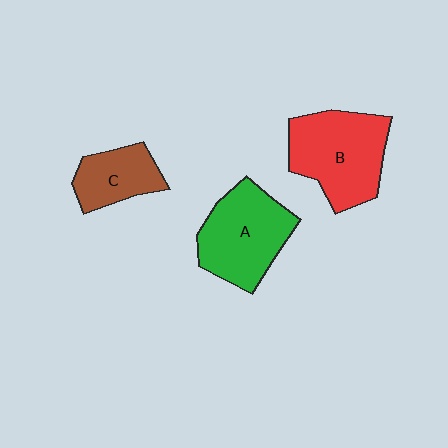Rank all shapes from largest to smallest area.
From largest to smallest: B (red), A (green), C (brown).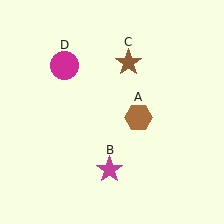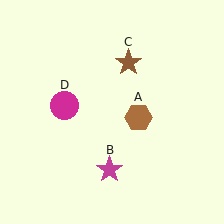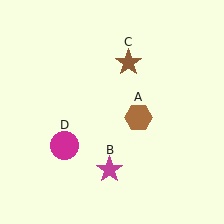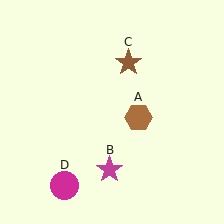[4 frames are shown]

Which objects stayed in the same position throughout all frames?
Brown hexagon (object A) and magenta star (object B) and brown star (object C) remained stationary.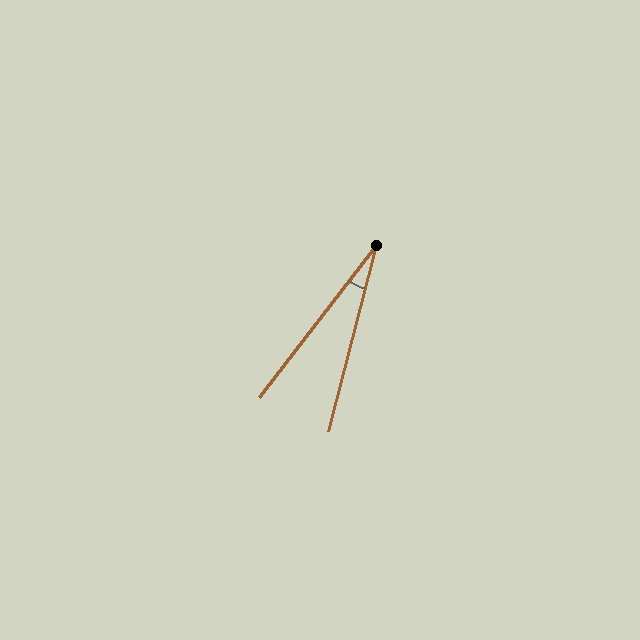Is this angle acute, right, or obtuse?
It is acute.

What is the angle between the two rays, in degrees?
Approximately 23 degrees.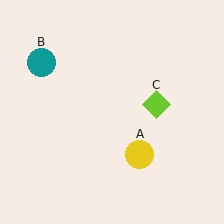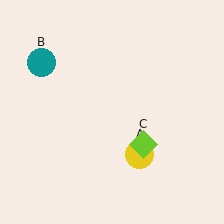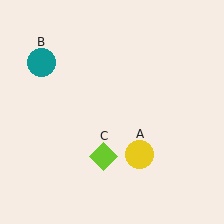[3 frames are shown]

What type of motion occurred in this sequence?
The lime diamond (object C) rotated clockwise around the center of the scene.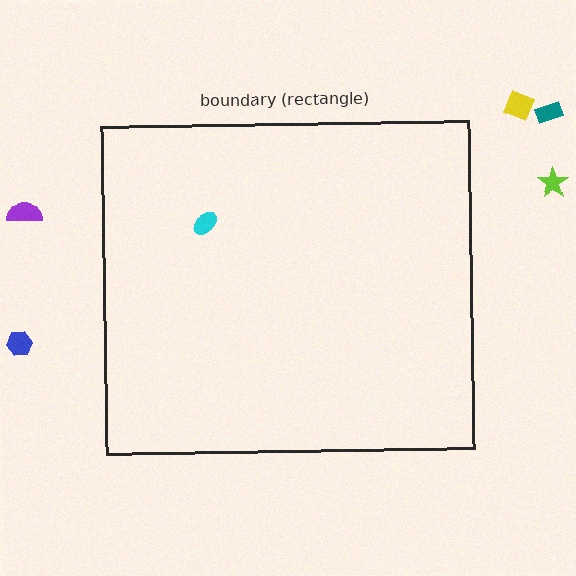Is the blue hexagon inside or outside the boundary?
Outside.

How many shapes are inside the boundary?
1 inside, 5 outside.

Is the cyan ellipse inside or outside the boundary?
Inside.